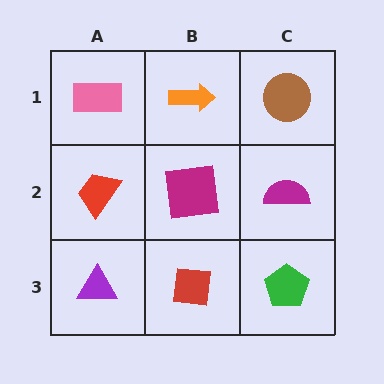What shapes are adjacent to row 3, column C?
A magenta semicircle (row 2, column C), a red square (row 3, column B).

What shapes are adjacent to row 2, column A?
A pink rectangle (row 1, column A), a purple triangle (row 3, column A), a magenta square (row 2, column B).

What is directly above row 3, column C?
A magenta semicircle.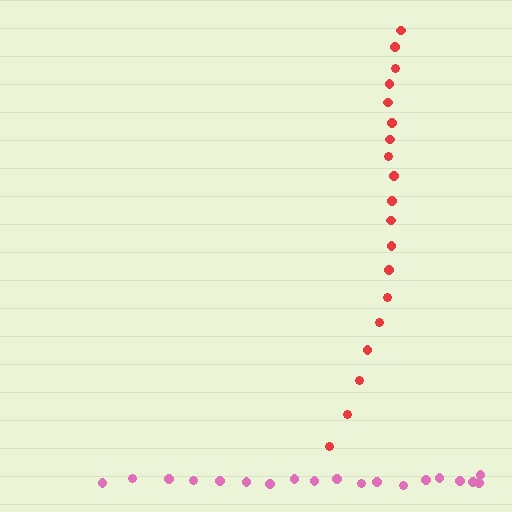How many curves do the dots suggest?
There are 2 distinct paths.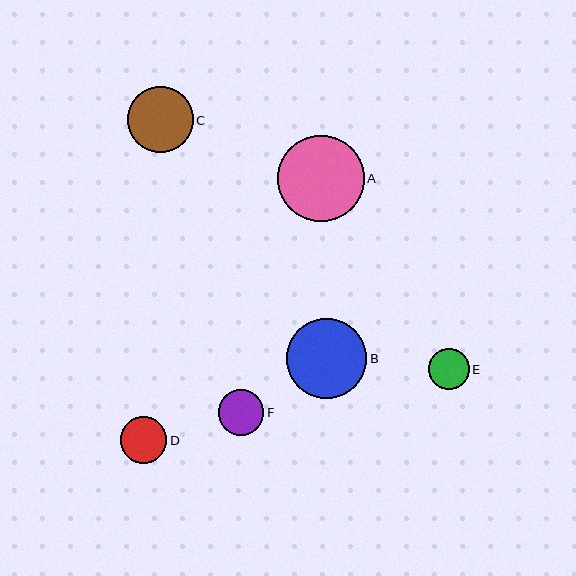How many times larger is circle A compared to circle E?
Circle A is approximately 2.1 times the size of circle E.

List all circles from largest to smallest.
From largest to smallest: A, B, C, D, F, E.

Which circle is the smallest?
Circle E is the smallest with a size of approximately 41 pixels.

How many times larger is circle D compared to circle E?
Circle D is approximately 1.1 times the size of circle E.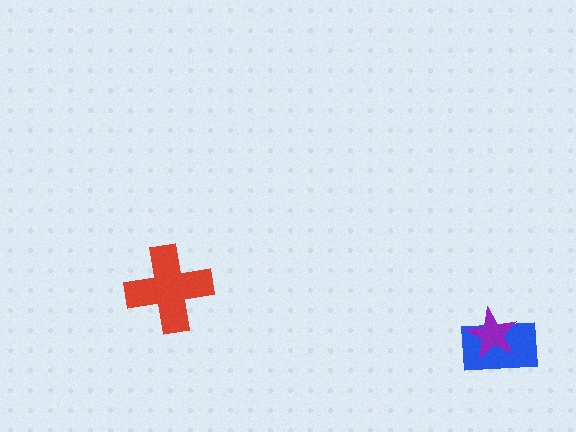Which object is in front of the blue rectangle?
The purple star is in front of the blue rectangle.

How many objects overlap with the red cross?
0 objects overlap with the red cross.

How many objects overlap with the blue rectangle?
1 object overlaps with the blue rectangle.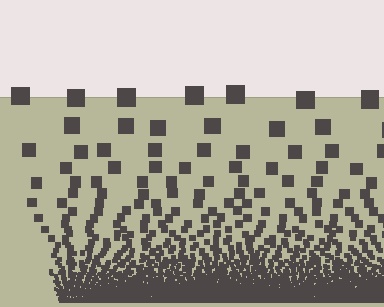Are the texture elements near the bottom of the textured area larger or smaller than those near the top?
Smaller. The gradient is inverted — elements near the bottom are smaller and denser.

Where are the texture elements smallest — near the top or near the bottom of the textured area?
Near the bottom.